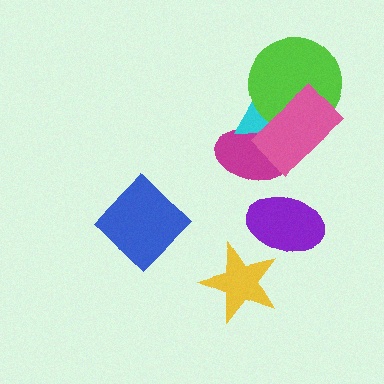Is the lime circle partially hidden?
Yes, it is partially covered by another shape.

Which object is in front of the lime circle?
The pink rectangle is in front of the lime circle.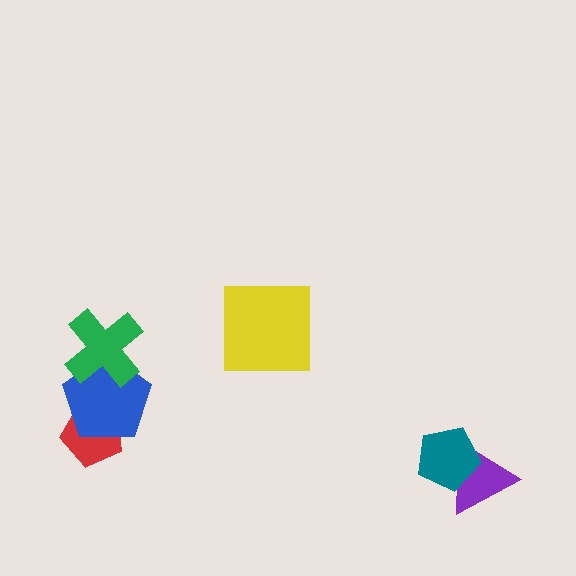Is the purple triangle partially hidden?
Yes, it is partially covered by another shape.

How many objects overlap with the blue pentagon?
2 objects overlap with the blue pentagon.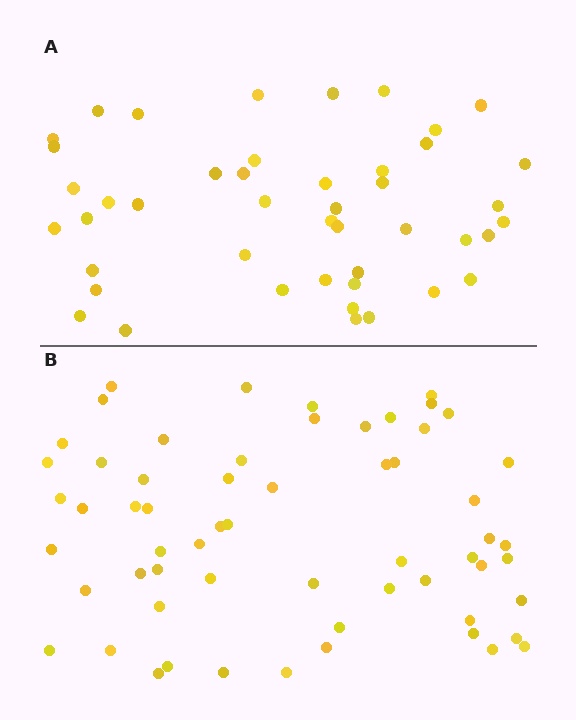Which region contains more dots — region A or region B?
Region B (the bottom region) has more dots.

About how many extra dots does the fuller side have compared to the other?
Region B has approximately 15 more dots than region A.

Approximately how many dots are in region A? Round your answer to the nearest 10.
About 40 dots. (The exact count is 45, which rounds to 40.)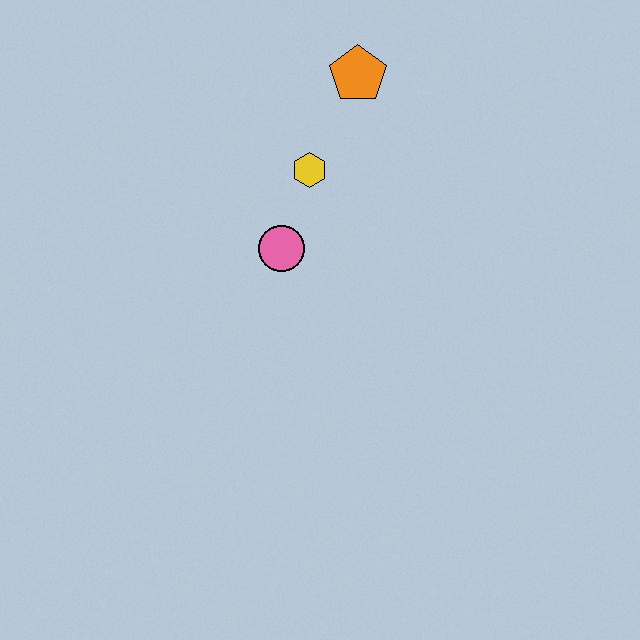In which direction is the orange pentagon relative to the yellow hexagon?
The orange pentagon is above the yellow hexagon.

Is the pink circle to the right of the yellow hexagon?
No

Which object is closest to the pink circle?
The yellow hexagon is closest to the pink circle.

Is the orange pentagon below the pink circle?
No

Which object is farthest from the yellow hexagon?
The orange pentagon is farthest from the yellow hexagon.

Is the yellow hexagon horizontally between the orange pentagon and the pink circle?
Yes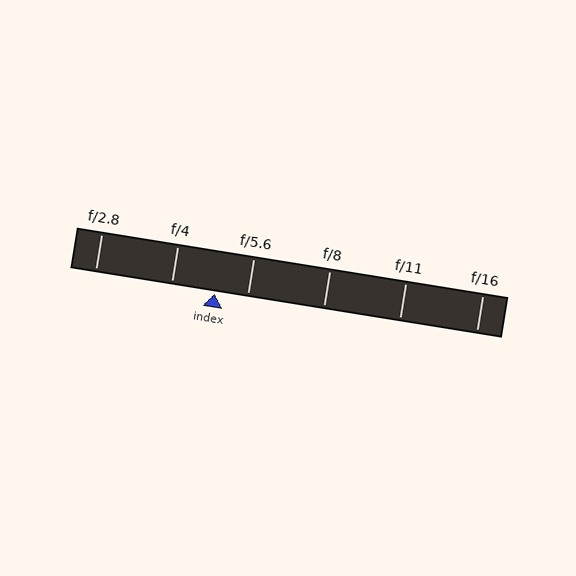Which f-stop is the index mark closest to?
The index mark is closest to f/5.6.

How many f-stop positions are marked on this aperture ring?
There are 6 f-stop positions marked.